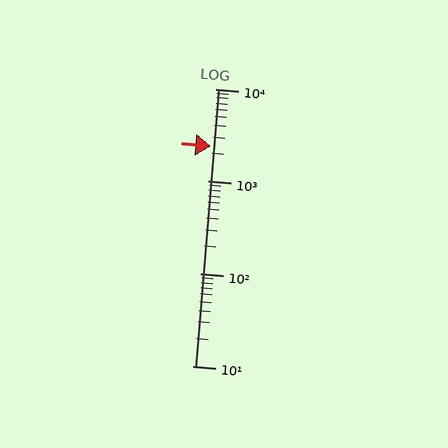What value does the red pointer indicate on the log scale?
The pointer indicates approximately 2400.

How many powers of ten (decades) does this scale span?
The scale spans 3 decades, from 10 to 10000.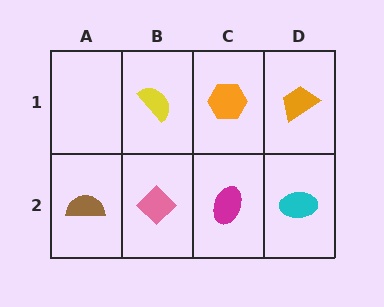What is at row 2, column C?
A magenta ellipse.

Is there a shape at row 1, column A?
No, that cell is empty.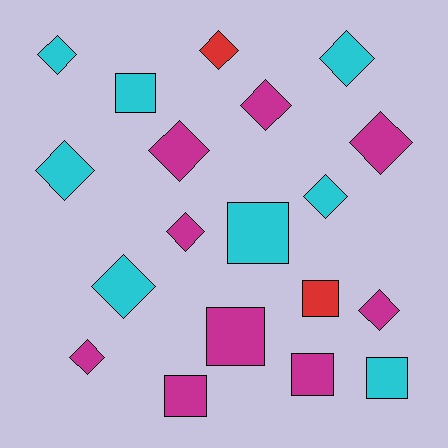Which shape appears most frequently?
Diamond, with 12 objects.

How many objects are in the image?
There are 19 objects.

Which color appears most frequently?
Magenta, with 9 objects.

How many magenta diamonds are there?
There are 6 magenta diamonds.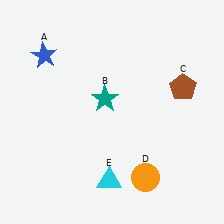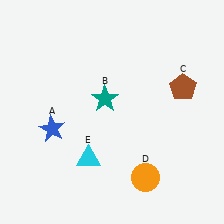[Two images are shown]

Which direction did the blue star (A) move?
The blue star (A) moved down.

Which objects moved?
The objects that moved are: the blue star (A), the cyan triangle (E).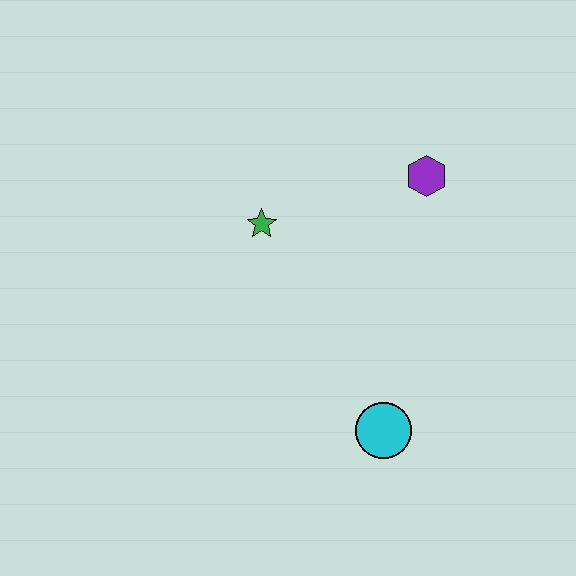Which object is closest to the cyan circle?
The green star is closest to the cyan circle.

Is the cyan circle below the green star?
Yes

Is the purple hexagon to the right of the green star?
Yes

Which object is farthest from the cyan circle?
The purple hexagon is farthest from the cyan circle.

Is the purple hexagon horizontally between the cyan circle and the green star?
No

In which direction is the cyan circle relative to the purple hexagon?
The cyan circle is below the purple hexagon.